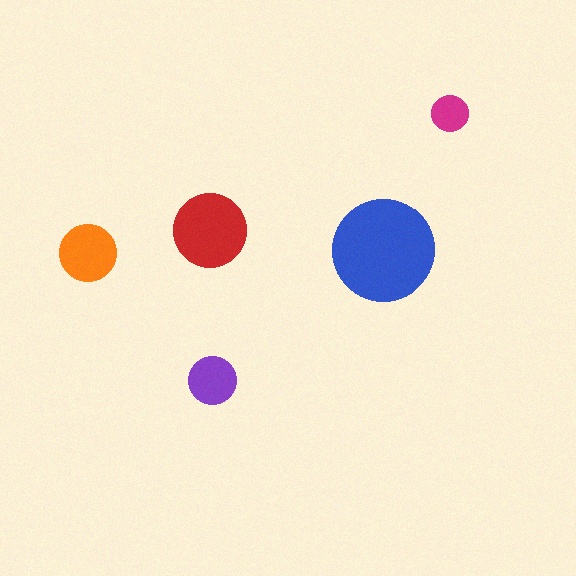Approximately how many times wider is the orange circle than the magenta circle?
About 1.5 times wider.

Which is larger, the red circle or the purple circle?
The red one.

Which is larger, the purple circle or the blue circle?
The blue one.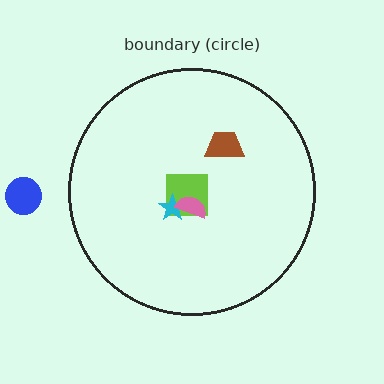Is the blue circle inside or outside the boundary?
Outside.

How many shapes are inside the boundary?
4 inside, 1 outside.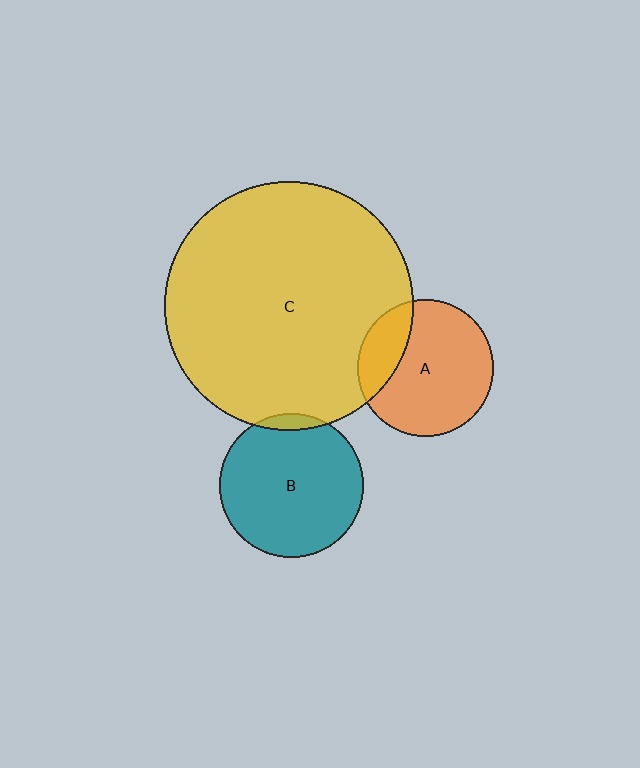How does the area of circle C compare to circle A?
Approximately 3.3 times.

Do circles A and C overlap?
Yes.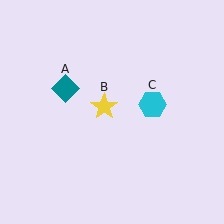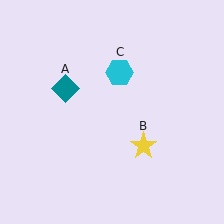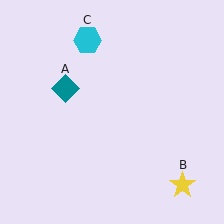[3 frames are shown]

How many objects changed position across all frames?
2 objects changed position: yellow star (object B), cyan hexagon (object C).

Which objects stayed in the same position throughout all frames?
Teal diamond (object A) remained stationary.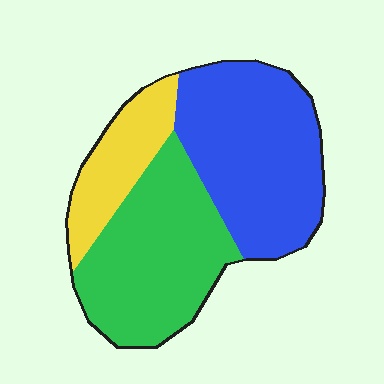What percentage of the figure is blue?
Blue takes up about two fifths (2/5) of the figure.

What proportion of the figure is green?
Green covers around 40% of the figure.